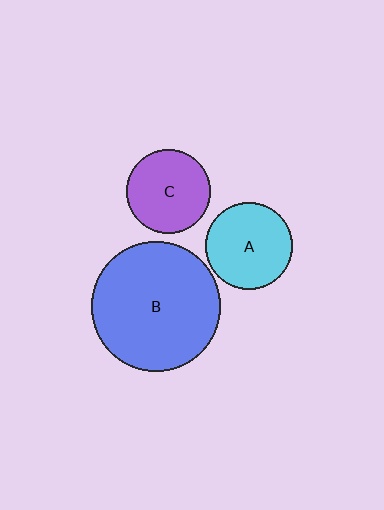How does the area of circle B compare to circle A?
Approximately 2.2 times.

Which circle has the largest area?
Circle B (blue).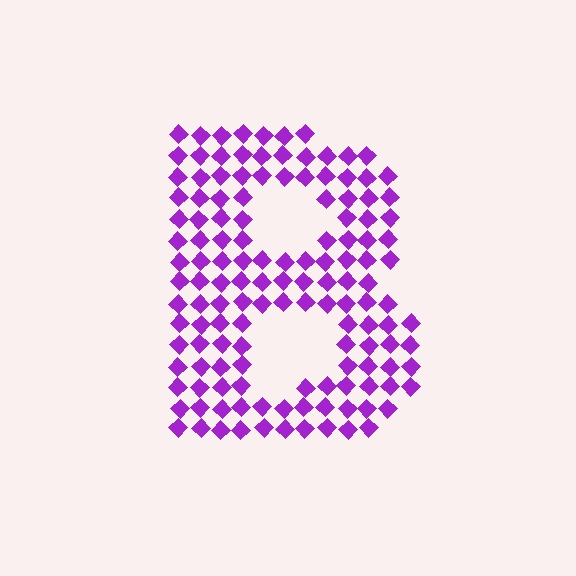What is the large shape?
The large shape is the letter B.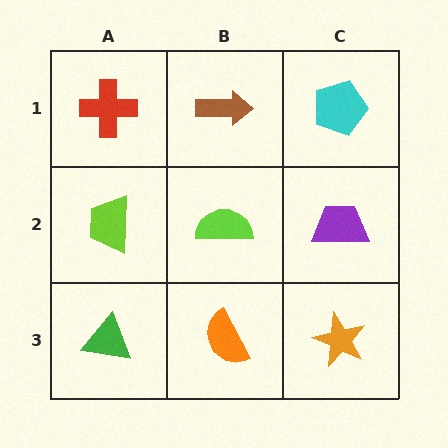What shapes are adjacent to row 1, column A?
A lime trapezoid (row 2, column A), a brown arrow (row 1, column B).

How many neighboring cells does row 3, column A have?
2.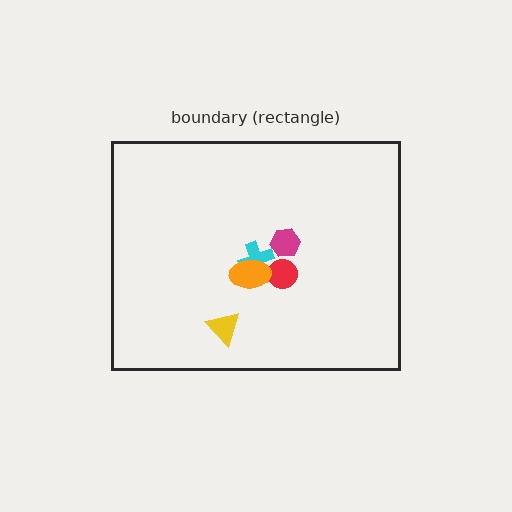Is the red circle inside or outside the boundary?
Inside.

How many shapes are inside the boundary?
5 inside, 0 outside.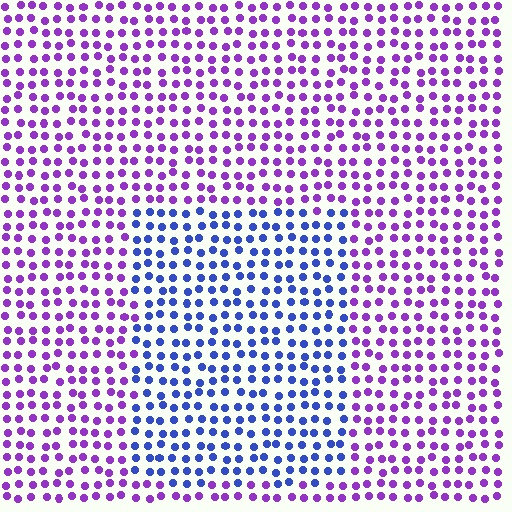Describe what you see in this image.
The image is filled with small purple elements in a uniform arrangement. A rectangle-shaped region is visible where the elements are tinted to a slightly different hue, forming a subtle color boundary.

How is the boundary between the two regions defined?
The boundary is defined purely by a slight shift in hue (about 50 degrees). Spacing, size, and orientation are identical on both sides.